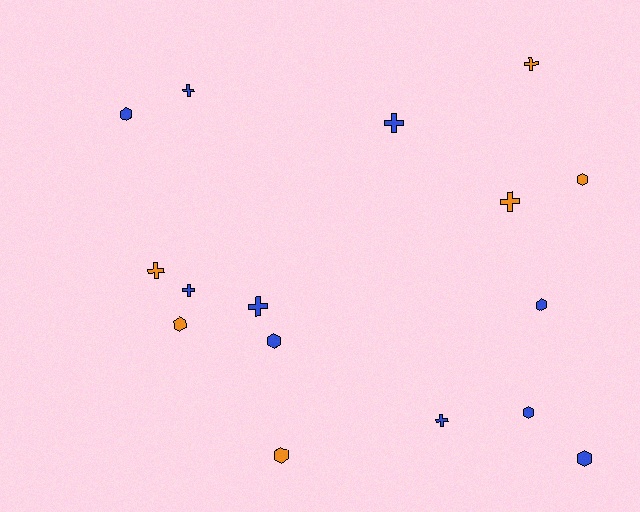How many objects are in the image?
There are 16 objects.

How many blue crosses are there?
There are 5 blue crosses.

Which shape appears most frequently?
Cross, with 8 objects.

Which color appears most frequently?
Blue, with 10 objects.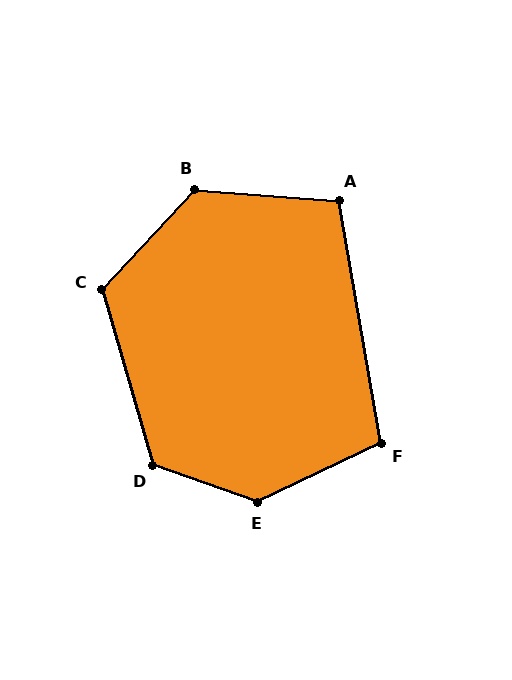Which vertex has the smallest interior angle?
A, at approximately 104 degrees.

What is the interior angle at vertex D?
Approximately 126 degrees (obtuse).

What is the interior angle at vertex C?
Approximately 121 degrees (obtuse).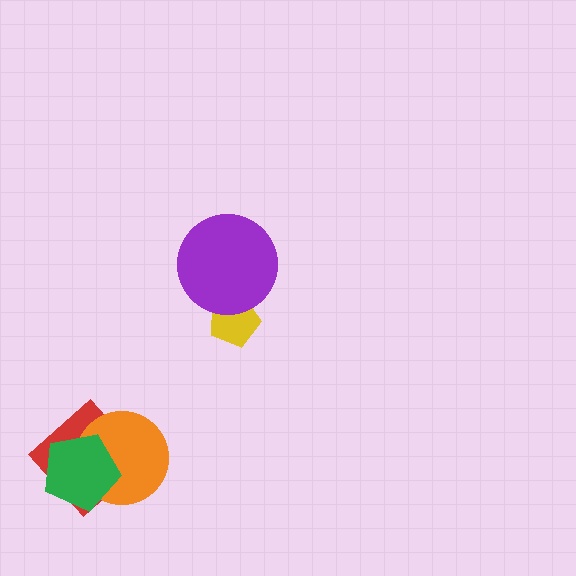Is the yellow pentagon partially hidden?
Yes, it is partially covered by another shape.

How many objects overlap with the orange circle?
2 objects overlap with the orange circle.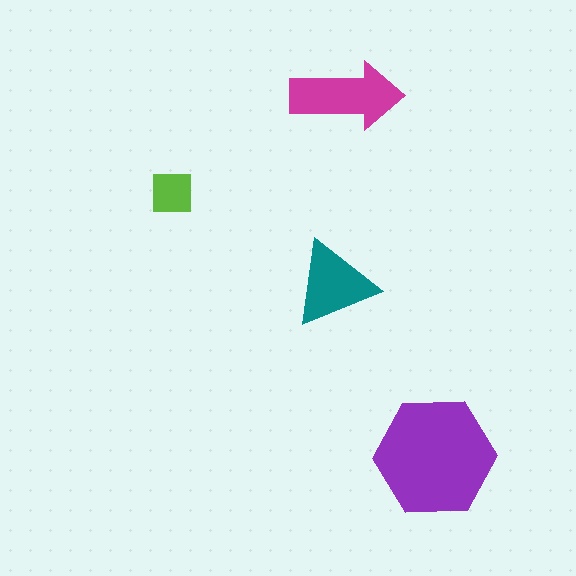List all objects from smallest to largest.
The lime square, the teal triangle, the magenta arrow, the purple hexagon.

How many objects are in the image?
There are 4 objects in the image.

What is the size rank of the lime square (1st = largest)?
4th.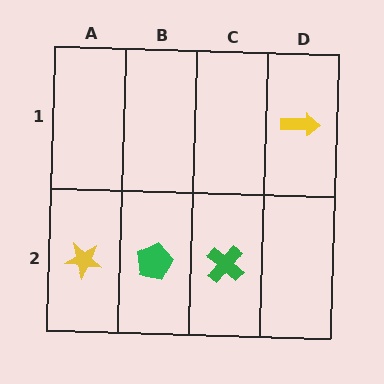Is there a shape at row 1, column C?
No, that cell is empty.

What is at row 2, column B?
A green pentagon.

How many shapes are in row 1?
1 shape.